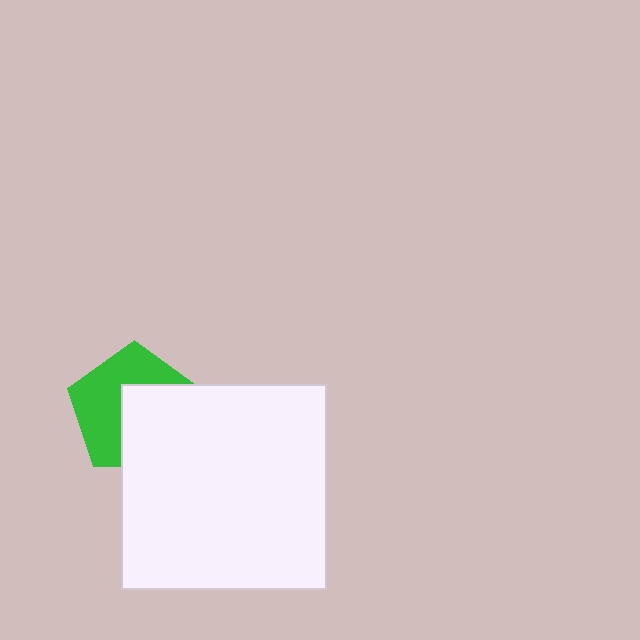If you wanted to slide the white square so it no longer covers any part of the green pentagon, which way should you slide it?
Slide it toward the lower-right — that is the most direct way to separate the two shapes.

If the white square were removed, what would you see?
You would see the complete green pentagon.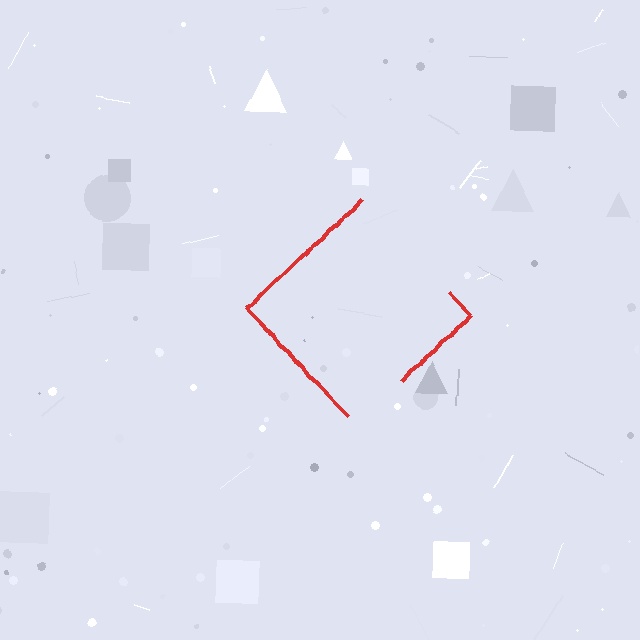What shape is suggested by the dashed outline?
The dashed outline suggests a diamond.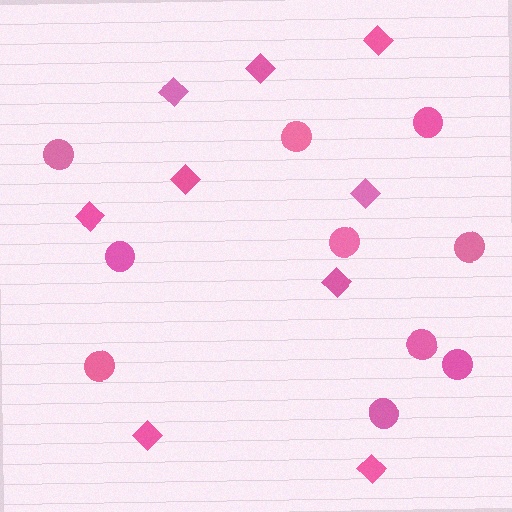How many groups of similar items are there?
There are 2 groups: one group of circles (10) and one group of diamonds (9).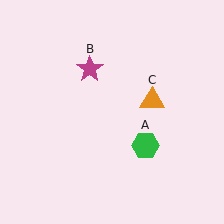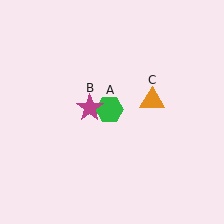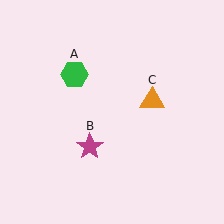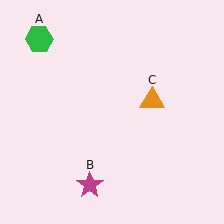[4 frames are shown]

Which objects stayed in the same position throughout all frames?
Orange triangle (object C) remained stationary.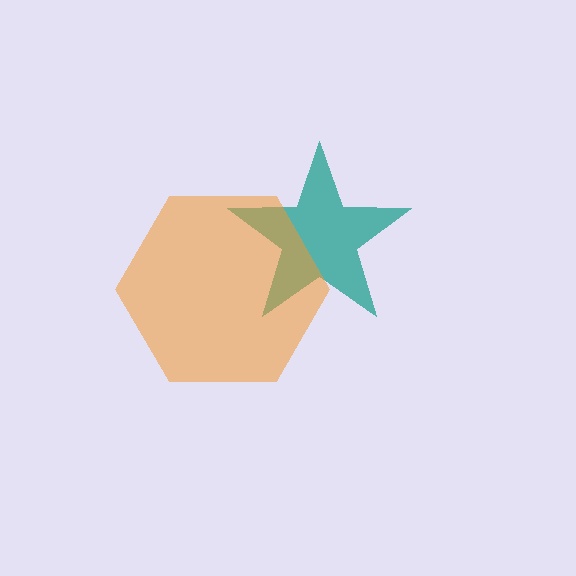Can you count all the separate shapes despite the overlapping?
Yes, there are 2 separate shapes.